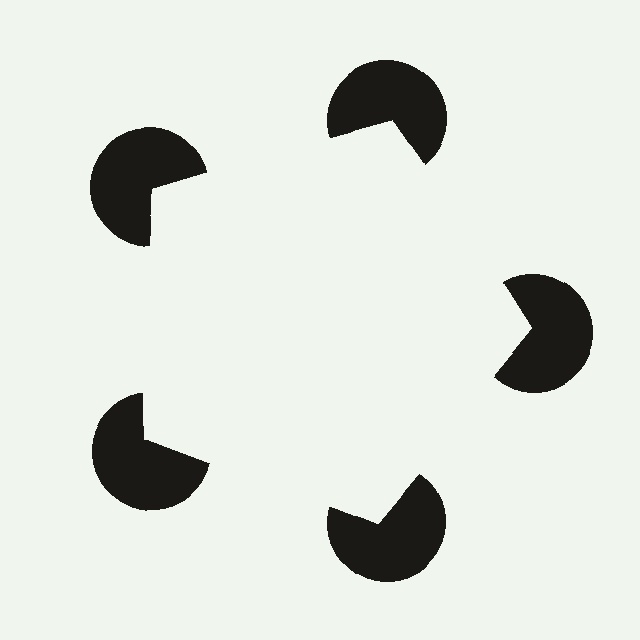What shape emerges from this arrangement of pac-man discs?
An illusory pentagon — its edges are inferred from the aligned wedge cuts in the pac-man discs, not physically drawn.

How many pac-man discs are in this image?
There are 5 — one at each vertex of the illusory pentagon.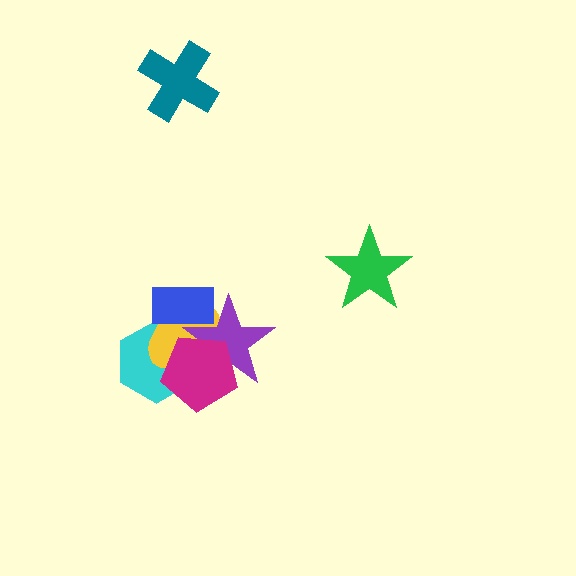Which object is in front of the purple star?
The magenta pentagon is in front of the purple star.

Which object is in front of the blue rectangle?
The purple star is in front of the blue rectangle.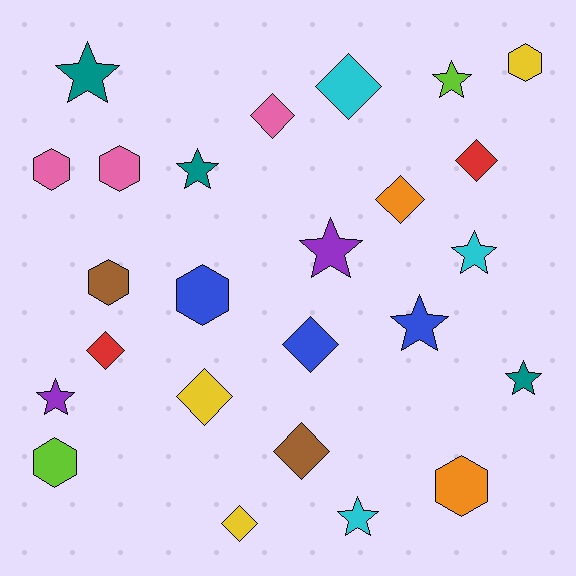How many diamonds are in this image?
There are 9 diamonds.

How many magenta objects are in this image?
There are no magenta objects.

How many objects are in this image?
There are 25 objects.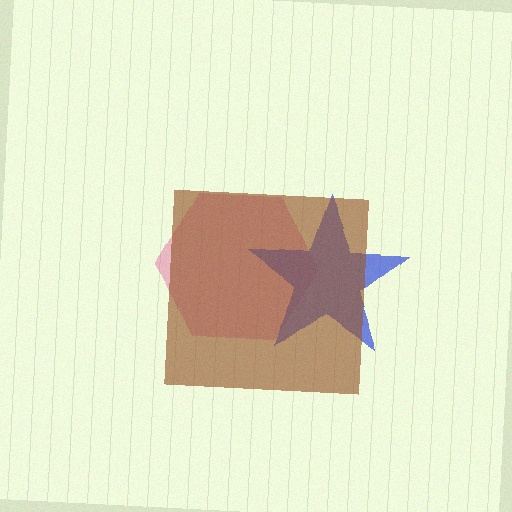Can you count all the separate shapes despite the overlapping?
Yes, there are 3 separate shapes.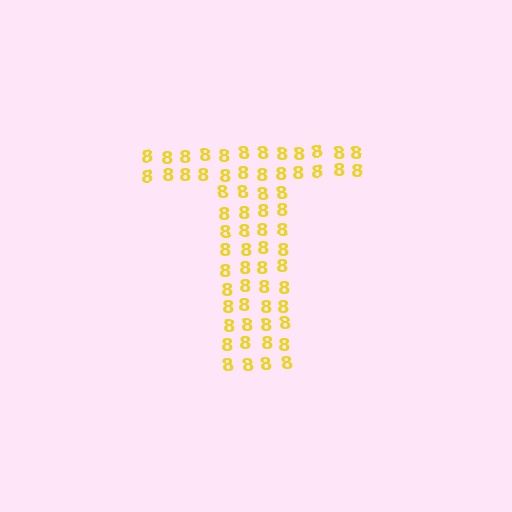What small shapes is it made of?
It is made of small digit 8's.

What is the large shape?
The large shape is the letter T.